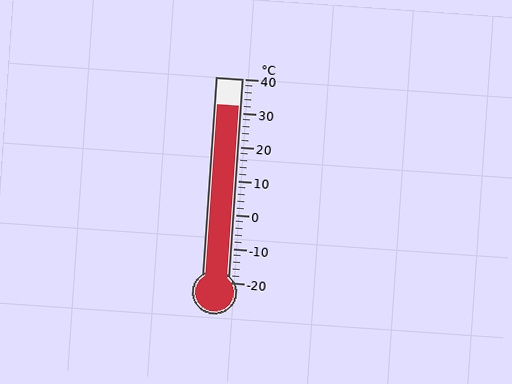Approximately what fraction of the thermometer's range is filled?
The thermometer is filled to approximately 85% of its range.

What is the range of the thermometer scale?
The thermometer scale ranges from -20°C to 40°C.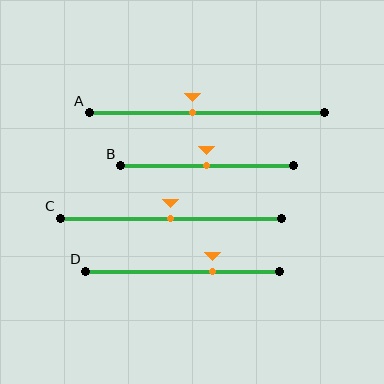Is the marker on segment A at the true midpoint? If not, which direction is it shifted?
No, the marker on segment A is shifted to the left by about 6% of the segment length.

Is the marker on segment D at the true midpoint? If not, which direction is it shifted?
No, the marker on segment D is shifted to the right by about 16% of the segment length.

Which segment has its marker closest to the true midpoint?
Segment B has its marker closest to the true midpoint.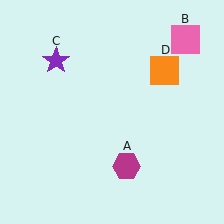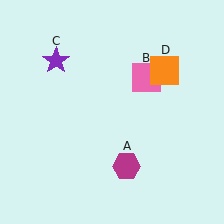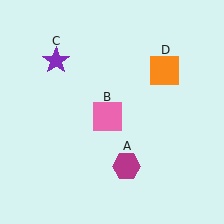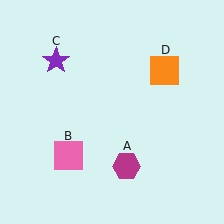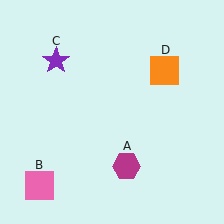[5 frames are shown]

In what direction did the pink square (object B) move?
The pink square (object B) moved down and to the left.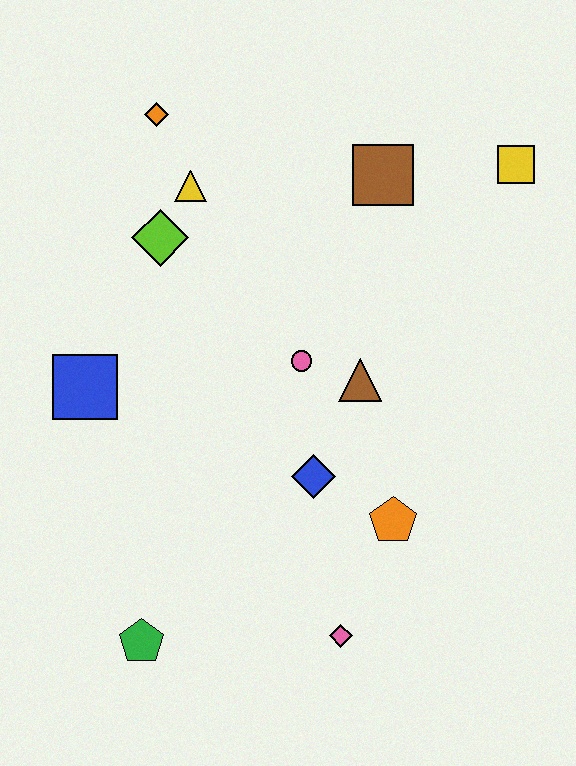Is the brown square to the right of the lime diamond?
Yes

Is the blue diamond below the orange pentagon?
No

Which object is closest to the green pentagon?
The pink diamond is closest to the green pentagon.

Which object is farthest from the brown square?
The green pentagon is farthest from the brown square.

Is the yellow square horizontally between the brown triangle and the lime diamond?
No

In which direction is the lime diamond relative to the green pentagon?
The lime diamond is above the green pentagon.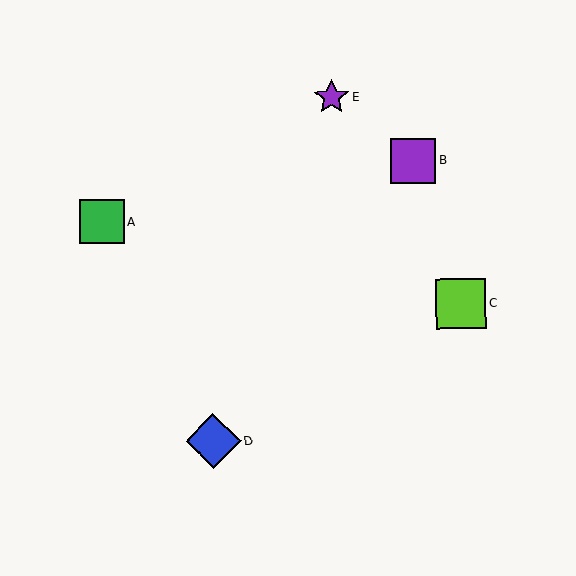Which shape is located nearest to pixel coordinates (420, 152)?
The purple square (labeled B) at (413, 161) is nearest to that location.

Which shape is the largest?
The blue diamond (labeled D) is the largest.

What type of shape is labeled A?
Shape A is a green square.